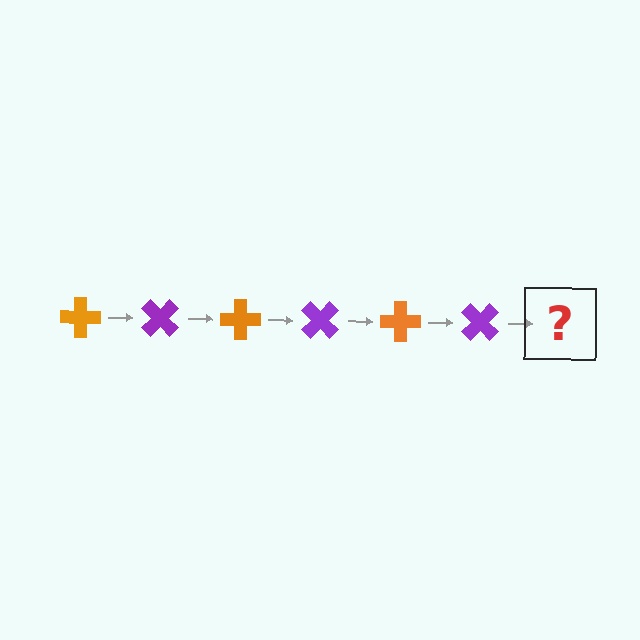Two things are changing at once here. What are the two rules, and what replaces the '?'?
The two rules are that it rotates 45 degrees each step and the color cycles through orange and purple. The '?' should be an orange cross, rotated 270 degrees from the start.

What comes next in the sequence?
The next element should be an orange cross, rotated 270 degrees from the start.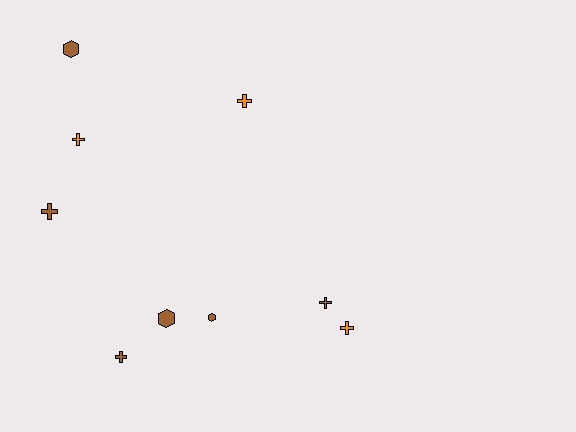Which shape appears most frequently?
Cross, with 6 objects.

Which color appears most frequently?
Brown, with 6 objects.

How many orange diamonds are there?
There are no orange diamonds.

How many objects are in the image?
There are 9 objects.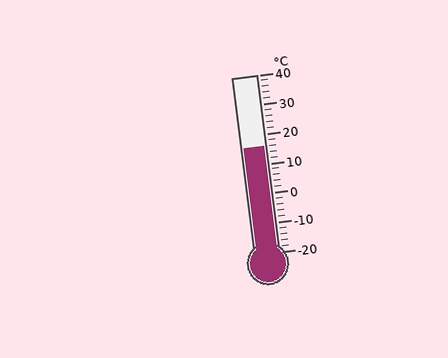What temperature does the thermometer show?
The thermometer shows approximately 16°C.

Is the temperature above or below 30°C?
The temperature is below 30°C.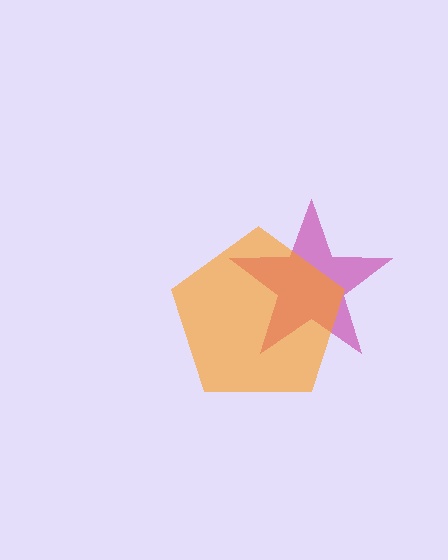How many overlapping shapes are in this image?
There are 2 overlapping shapes in the image.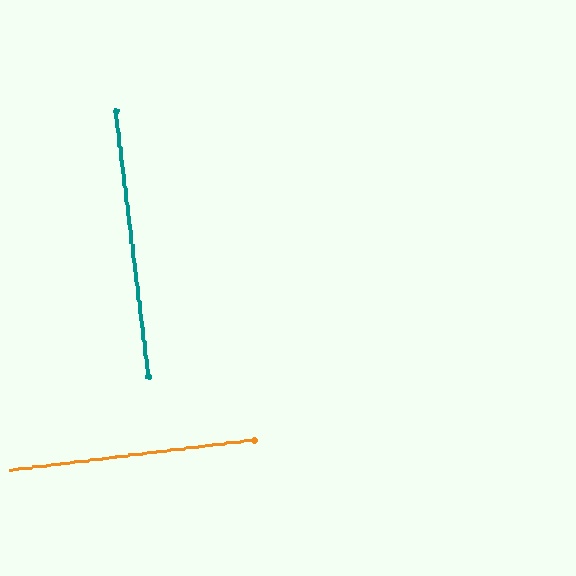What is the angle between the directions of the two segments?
Approximately 90 degrees.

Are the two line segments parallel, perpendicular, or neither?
Perpendicular — they meet at approximately 90°.